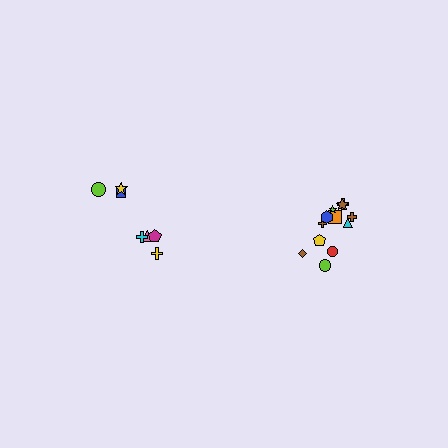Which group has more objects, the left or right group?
The right group.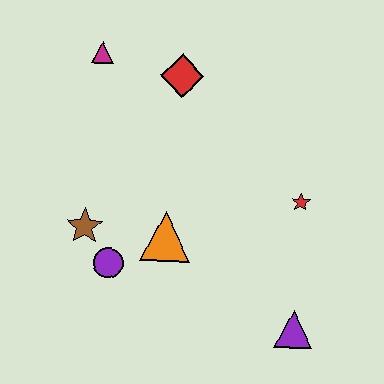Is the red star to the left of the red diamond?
No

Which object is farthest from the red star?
The magenta triangle is farthest from the red star.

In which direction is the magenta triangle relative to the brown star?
The magenta triangle is above the brown star.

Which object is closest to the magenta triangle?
The red diamond is closest to the magenta triangle.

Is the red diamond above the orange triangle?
Yes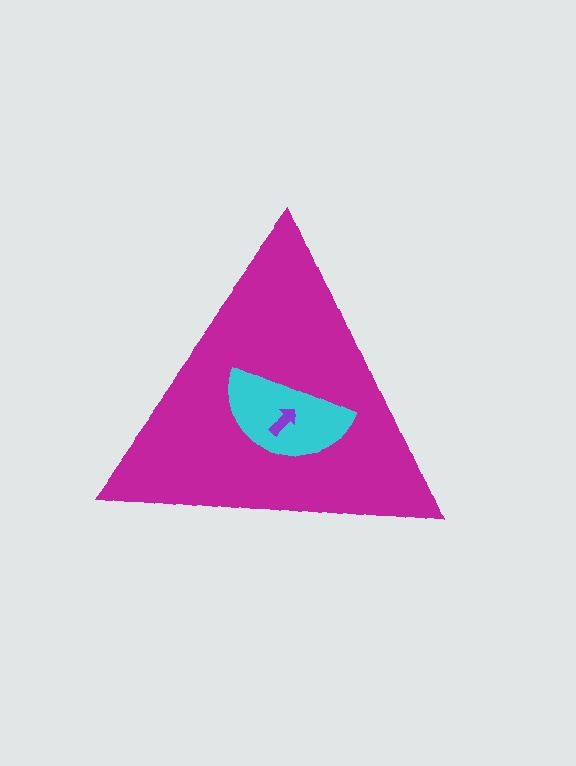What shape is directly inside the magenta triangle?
The cyan semicircle.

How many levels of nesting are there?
3.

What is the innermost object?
The purple arrow.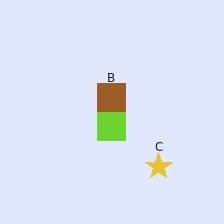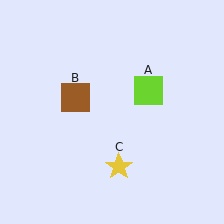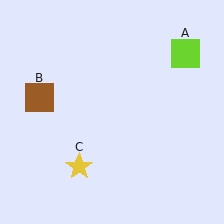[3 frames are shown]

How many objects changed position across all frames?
3 objects changed position: lime square (object A), brown square (object B), yellow star (object C).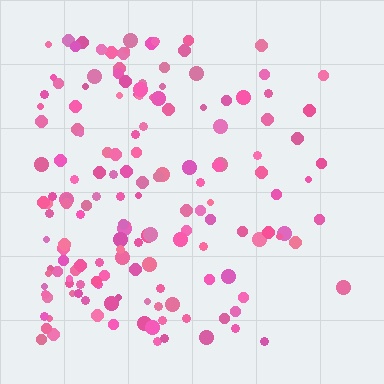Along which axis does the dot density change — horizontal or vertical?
Horizontal.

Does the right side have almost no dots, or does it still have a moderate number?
Still a moderate number, just noticeably fewer than the left.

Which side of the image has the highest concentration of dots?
The left.